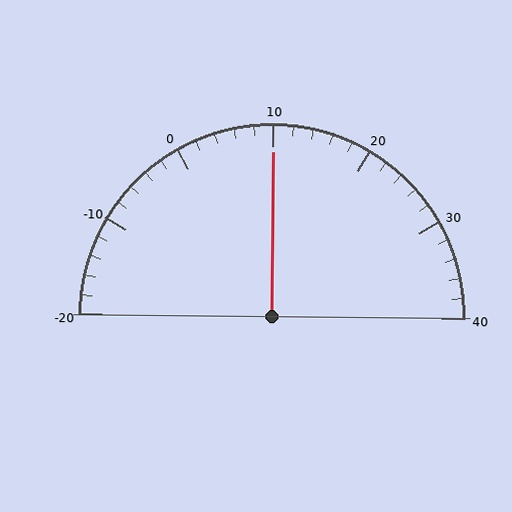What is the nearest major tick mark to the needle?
The nearest major tick mark is 10.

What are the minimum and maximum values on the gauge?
The gauge ranges from -20 to 40.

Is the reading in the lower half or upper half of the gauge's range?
The reading is in the upper half of the range (-20 to 40).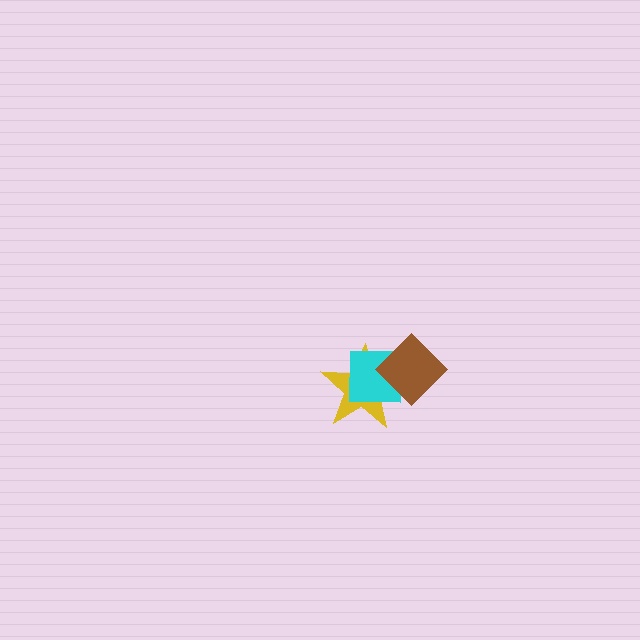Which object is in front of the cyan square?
The brown diamond is in front of the cyan square.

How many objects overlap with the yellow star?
2 objects overlap with the yellow star.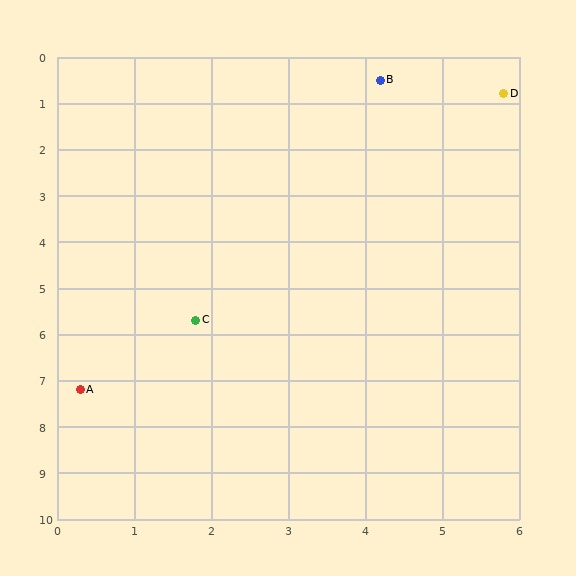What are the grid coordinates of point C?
Point C is at approximately (1.8, 5.7).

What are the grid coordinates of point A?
Point A is at approximately (0.3, 7.2).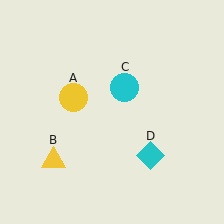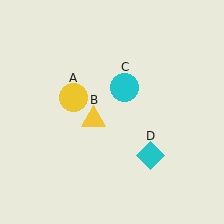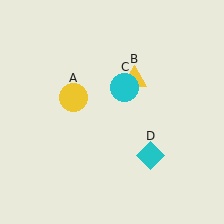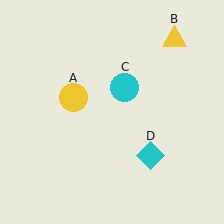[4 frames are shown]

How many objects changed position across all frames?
1 object changed position: yellow triangle (object B).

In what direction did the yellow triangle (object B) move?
The yellow triangle (object B) moved up and to the right.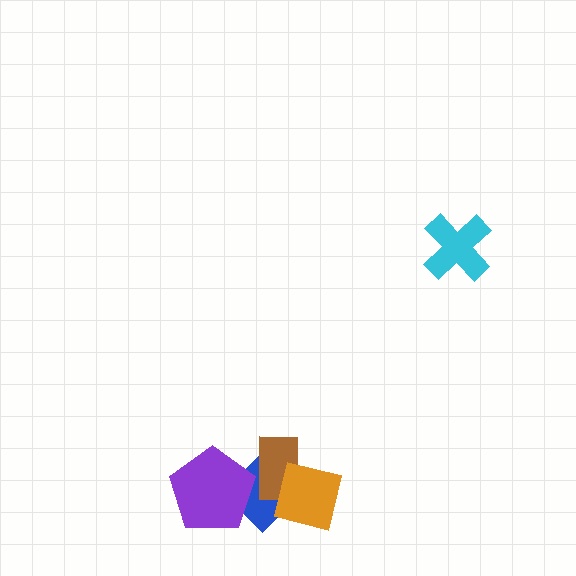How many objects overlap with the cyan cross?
0 objects overlap with the cyan cross.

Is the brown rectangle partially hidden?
Yes, it is partially covered by another shape.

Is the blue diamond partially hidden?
Yes, it is partially covered by another shape.